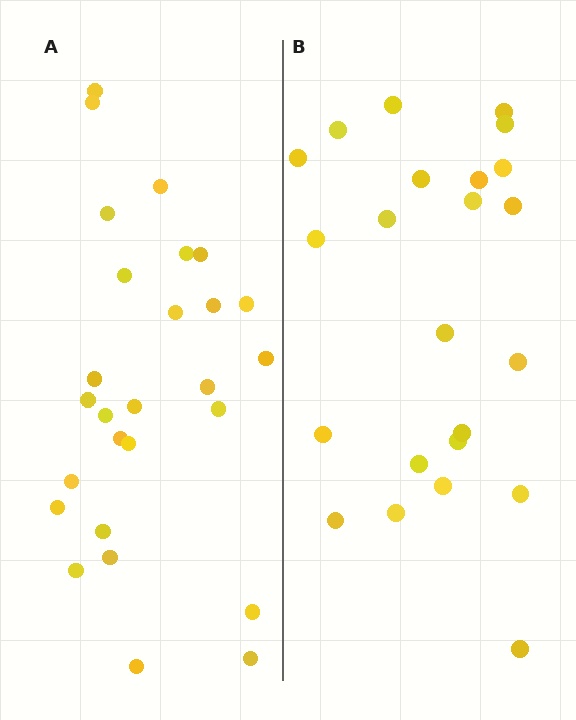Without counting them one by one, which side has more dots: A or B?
Region A (the left region) has more dots.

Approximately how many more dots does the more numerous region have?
Region A has about 4 more dots than region B.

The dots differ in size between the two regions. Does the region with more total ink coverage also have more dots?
No. Region B has more total ink coverage because its dots are larger, but region A actually contains more individual dots. Total area can be misleading — the number of items is what matters here.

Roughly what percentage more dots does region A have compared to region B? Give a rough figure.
About 15% more.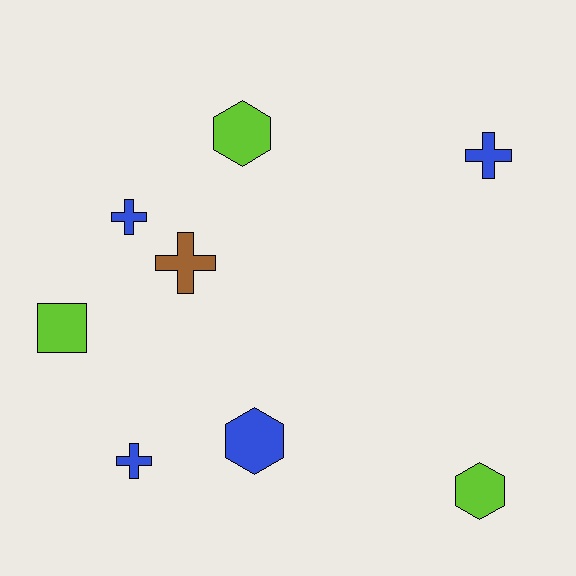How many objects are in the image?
There are 8 objects.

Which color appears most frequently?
Blue, with 4 objects.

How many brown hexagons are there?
There are no brown hexagons.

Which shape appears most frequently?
Cross, with 4 objects.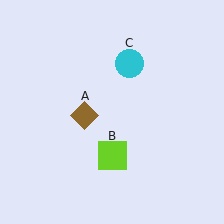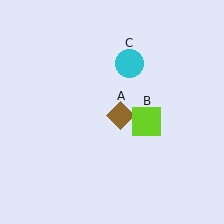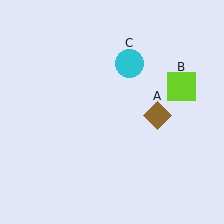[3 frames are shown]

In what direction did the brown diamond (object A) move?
The brown diamond (object A) moved right.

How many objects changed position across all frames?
2 objects changed position: brown diamond (object A), lime square (object B).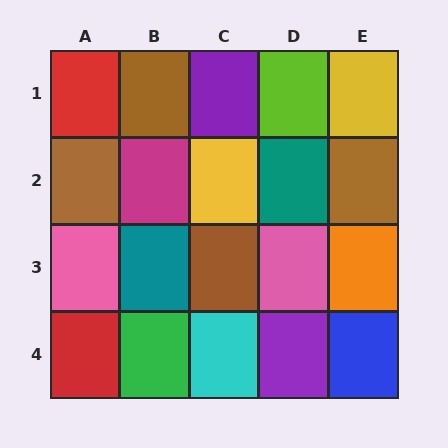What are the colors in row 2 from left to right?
Brown, magenta, yellow, teal, brown.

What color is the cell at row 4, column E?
Blue.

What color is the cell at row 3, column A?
Pink.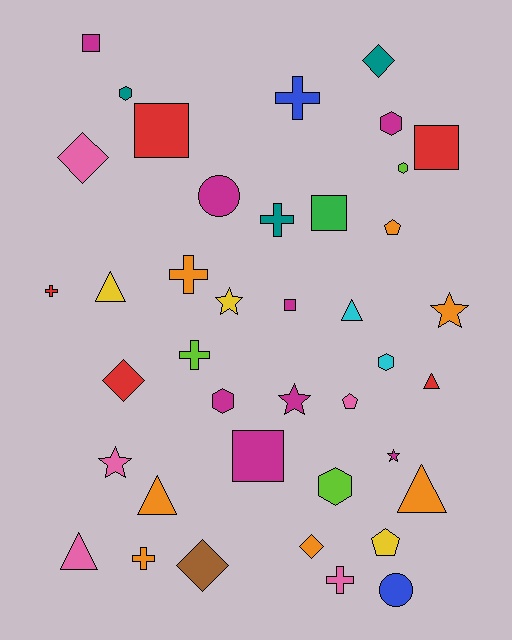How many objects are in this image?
There are 40 objects.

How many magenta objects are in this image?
There are 8 magenta objects.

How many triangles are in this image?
There are 6 triangles.